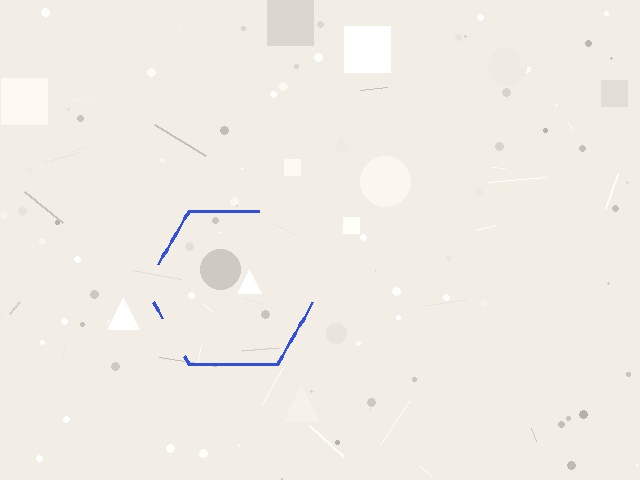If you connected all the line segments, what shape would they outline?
They would outline a hexagon.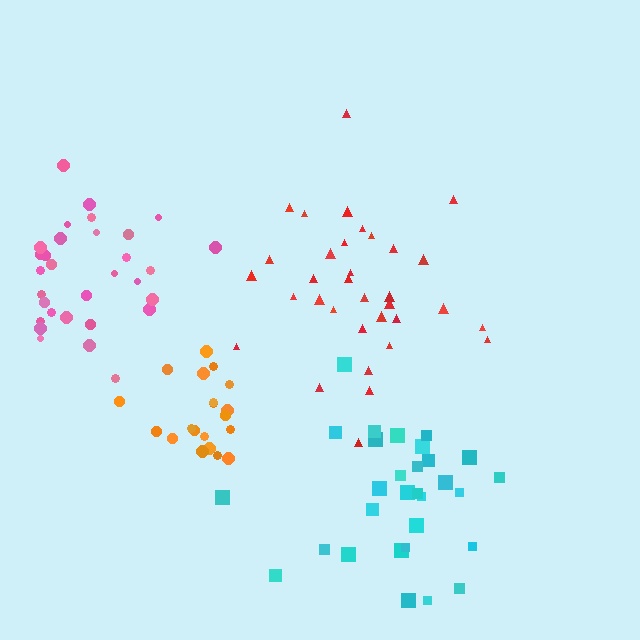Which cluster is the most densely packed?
Pink.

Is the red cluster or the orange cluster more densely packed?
Orange.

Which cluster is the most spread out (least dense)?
Red.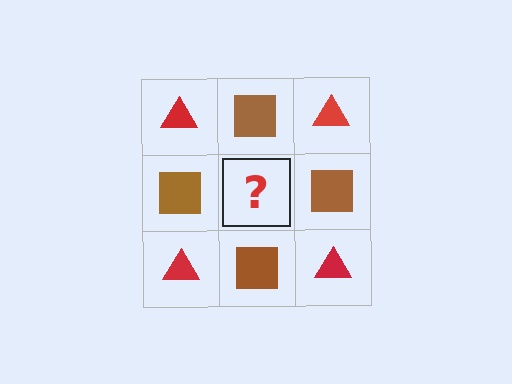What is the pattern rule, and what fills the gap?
The rule is that it alternates red triangle and brown square in a checkerboard pattern. The gap should be filled with a red triangle.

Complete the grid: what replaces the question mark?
The question mark should be replaced with a red triangle.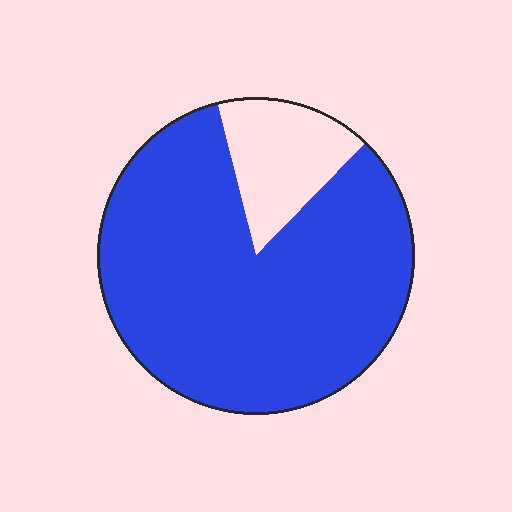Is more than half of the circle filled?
Yes.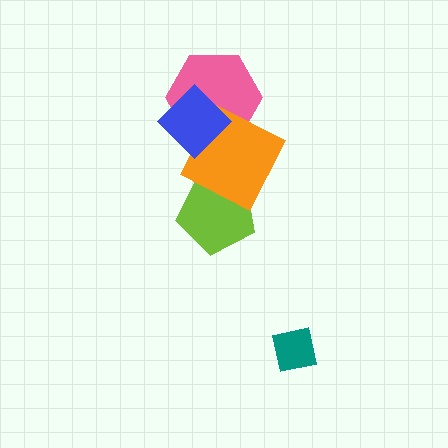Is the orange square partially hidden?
Yes, it is partially covered by another shape.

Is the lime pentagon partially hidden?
Yes, it is partially covered by another shape.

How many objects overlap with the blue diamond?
2 objects overlap with the blue diamond.